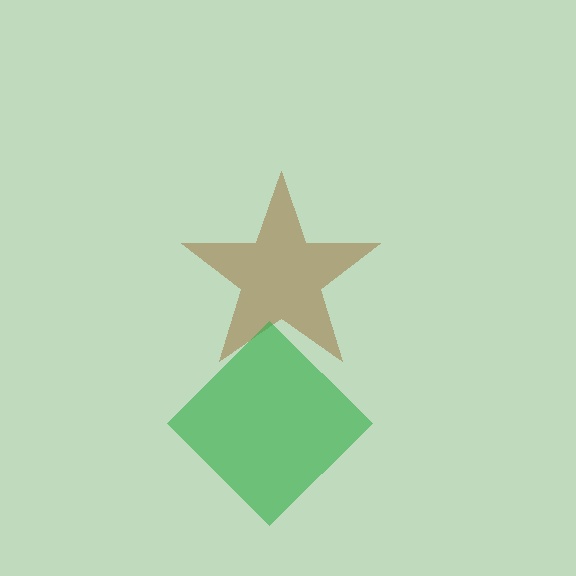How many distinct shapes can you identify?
There are 2 distinct shapes: a brown star, a green diamond.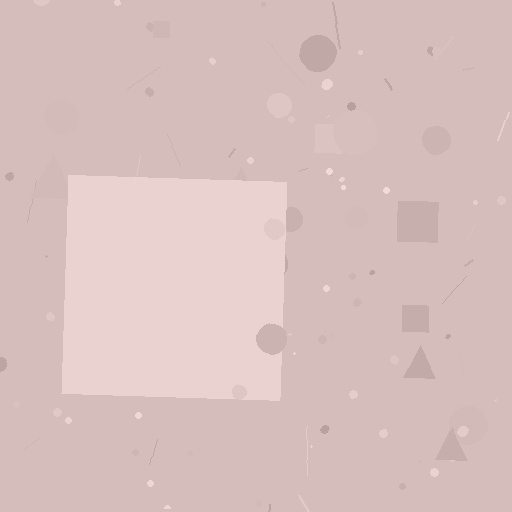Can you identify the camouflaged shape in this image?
The camouflaged shape is a square.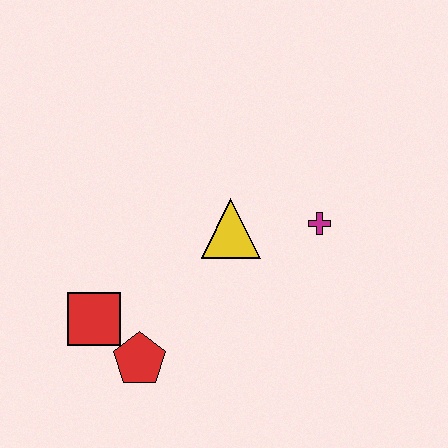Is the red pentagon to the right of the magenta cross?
No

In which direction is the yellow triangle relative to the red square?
The yellow triangle is to the right of the red square.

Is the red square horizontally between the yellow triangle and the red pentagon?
No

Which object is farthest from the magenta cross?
The red square is farthest from the magenta cross.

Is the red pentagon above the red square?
No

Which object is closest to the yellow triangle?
The magenta cross is closest to the yellow triangle.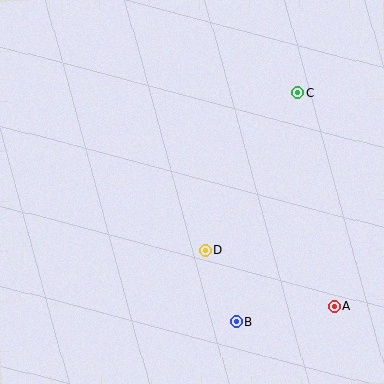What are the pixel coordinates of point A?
Point A is at (335, 306).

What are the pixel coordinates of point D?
Point D is at (206, 250).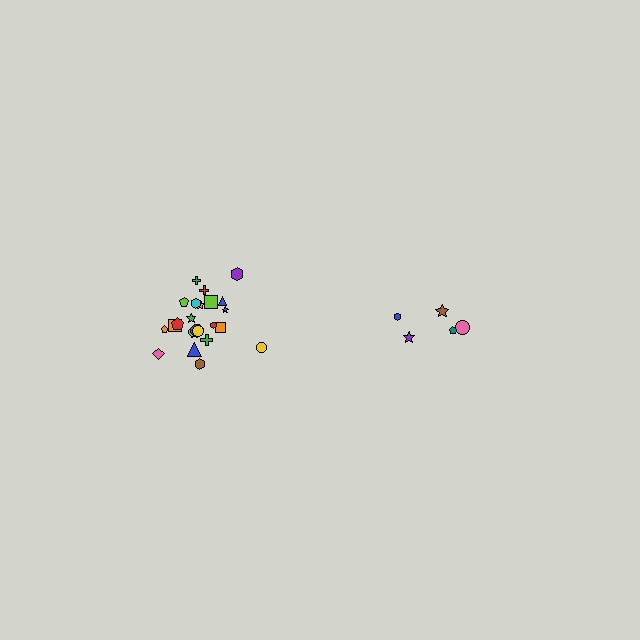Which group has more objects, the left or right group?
The left group.